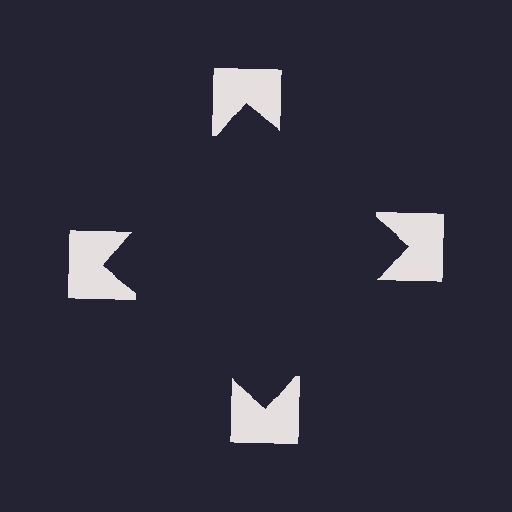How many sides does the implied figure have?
4 sides.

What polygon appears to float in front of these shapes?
An illusory square — its edges are inferred from the aligned wedge cuts in the notched squares, not physically drawn.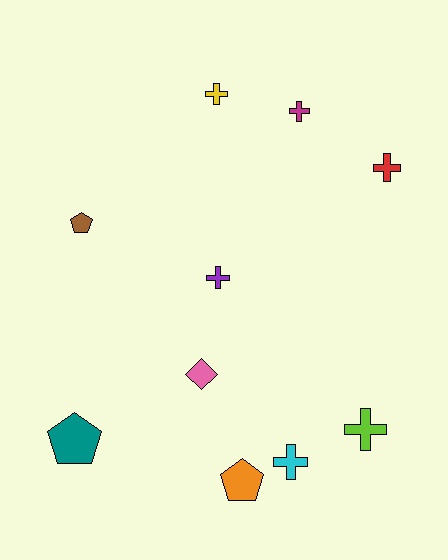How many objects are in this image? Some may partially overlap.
There are 10 objects.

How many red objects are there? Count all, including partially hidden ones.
There is 1 red object.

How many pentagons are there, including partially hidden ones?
There are 3 pentagons.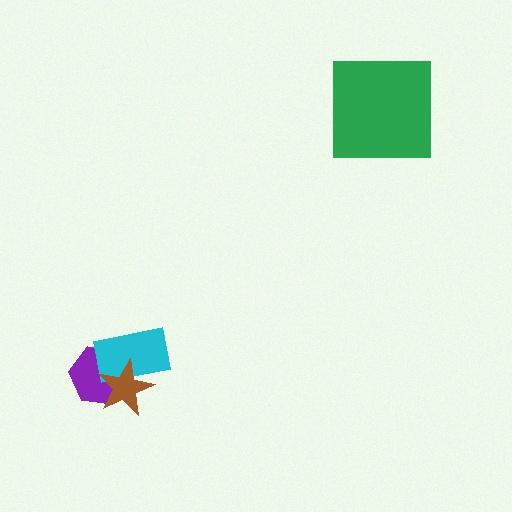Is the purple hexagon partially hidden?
Yes, it is partially covered by another shape.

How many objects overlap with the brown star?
2 objects overlap with the brown star.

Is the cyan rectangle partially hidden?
Yes, it is partially covered by another shape.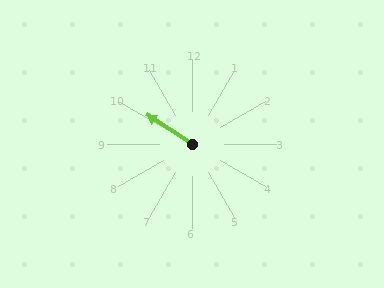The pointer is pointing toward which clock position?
Roughly 10 o'clock.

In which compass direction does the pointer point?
Northwest.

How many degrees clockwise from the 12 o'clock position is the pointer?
Approximately 302 degrees.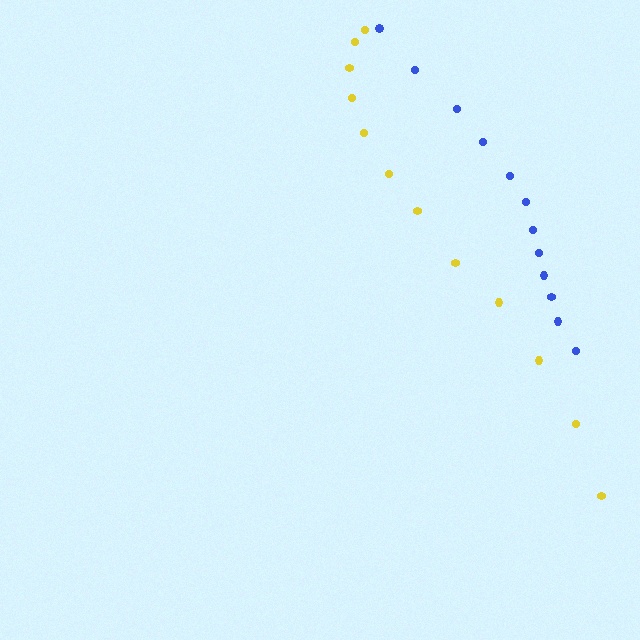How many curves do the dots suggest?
There are 2 distinct paths.